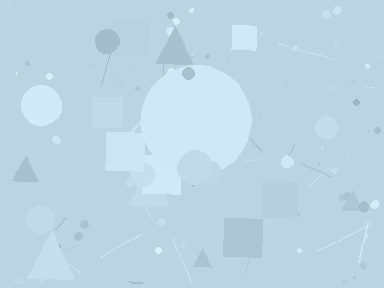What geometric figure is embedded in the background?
A circle is embedded in the background.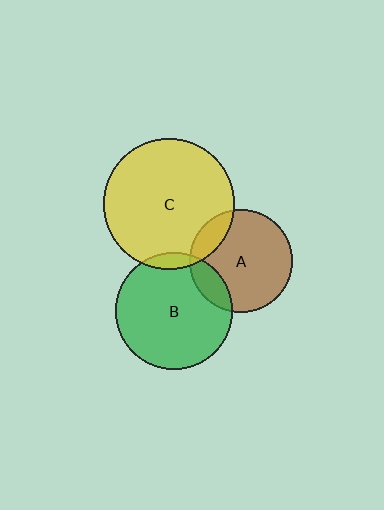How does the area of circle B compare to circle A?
Approximately 1.3 times.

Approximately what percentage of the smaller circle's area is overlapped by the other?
Approximately 15%.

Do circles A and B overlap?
Yes.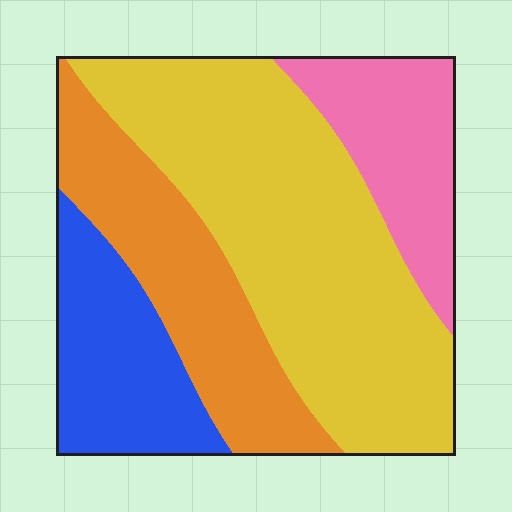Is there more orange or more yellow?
Yellow.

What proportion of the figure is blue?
Blue covers about 15% of the figure.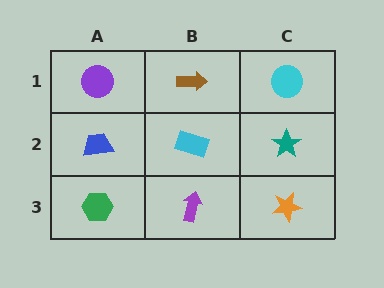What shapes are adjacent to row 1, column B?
A cyan rectangle (row 2, column B), a purple circle (row 1, column A), a cyan circle (row 1, column C).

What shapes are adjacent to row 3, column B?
A cyan rectangle (row 2, column B), a green hexagon (row 3, column A), an orange star (row 3, column C).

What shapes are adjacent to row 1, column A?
A blue trapezoid (row 2, column A), a brown arrow (row 1, column B).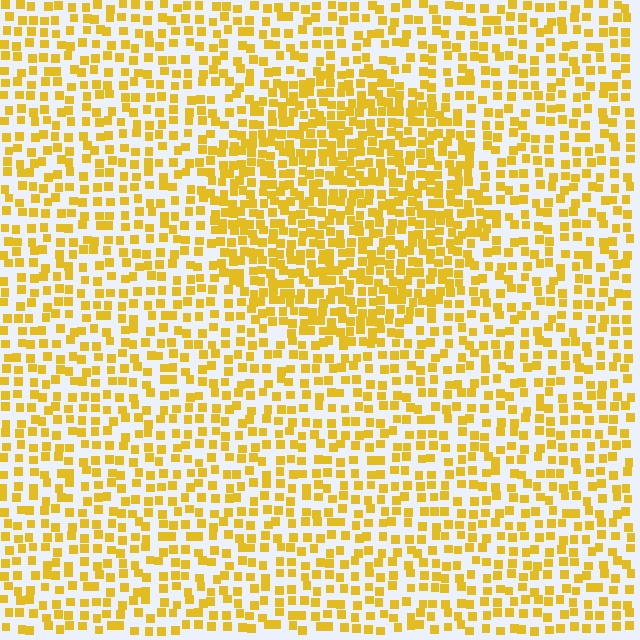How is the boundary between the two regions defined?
The boundary is defined by a change in element density (approximately 1.7x ratio). All elements are the same color, size, and shape.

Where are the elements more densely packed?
The elements are more densely packed inside the circle boundary.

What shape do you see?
I see a circle.